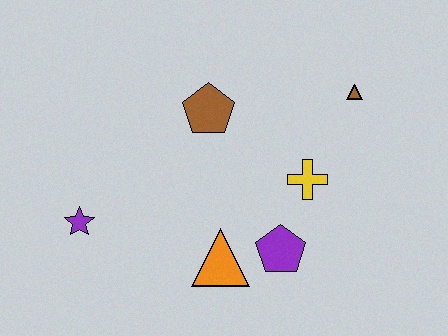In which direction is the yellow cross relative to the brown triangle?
The yellow cross is below the brown triangle.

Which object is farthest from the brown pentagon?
The purple star is farthest from the brown pentagon.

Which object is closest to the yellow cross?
The purple pentagon is closest to the yellow cross.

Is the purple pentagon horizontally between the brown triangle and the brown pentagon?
Yes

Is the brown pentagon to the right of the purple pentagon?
No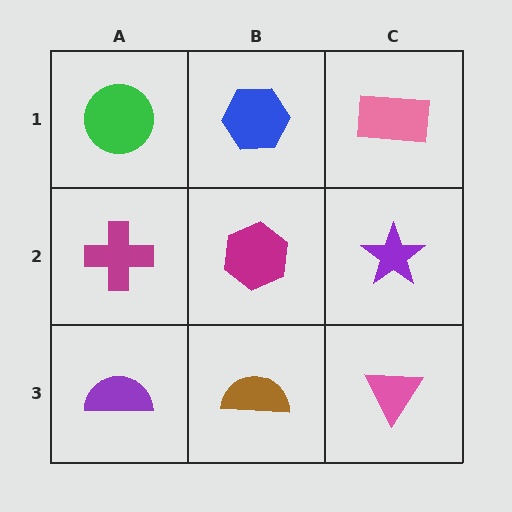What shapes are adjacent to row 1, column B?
A magenta hexagon (row 2, column B), a green circle (row 1, column A), a pink rectangle (row 1, column C).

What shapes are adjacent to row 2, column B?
A blue hexagon (row 1, column B), a brown semicircle (row 3, column B), a magenta cross (row 2, column A), a purple star (row 2, column C).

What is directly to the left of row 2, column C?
A magenta hexagon.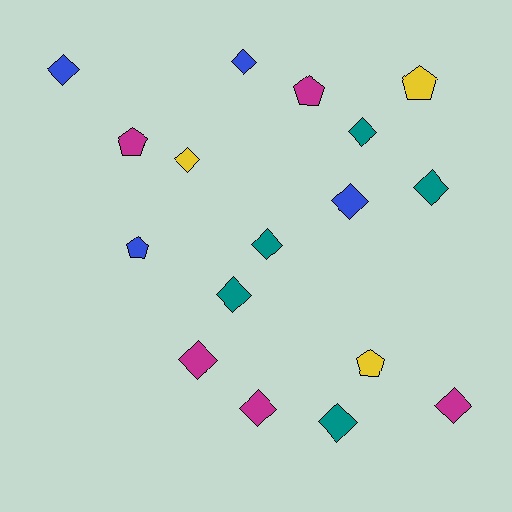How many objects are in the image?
There are 17 objects.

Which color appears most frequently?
Teal, with 5 objects.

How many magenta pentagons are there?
There are 2 magenta pentagons.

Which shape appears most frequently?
Diamond, with 12 objects.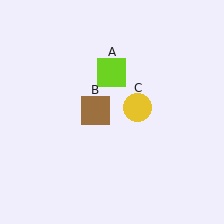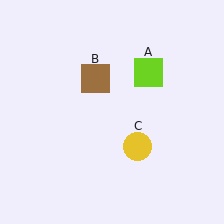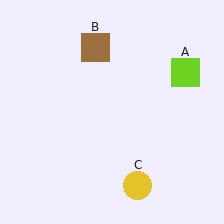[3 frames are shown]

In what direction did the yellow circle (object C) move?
The yellow circle (object C) moved down.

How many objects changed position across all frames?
3 objects changed position: lime square (object A), brown square (object B), yellow circle (object C).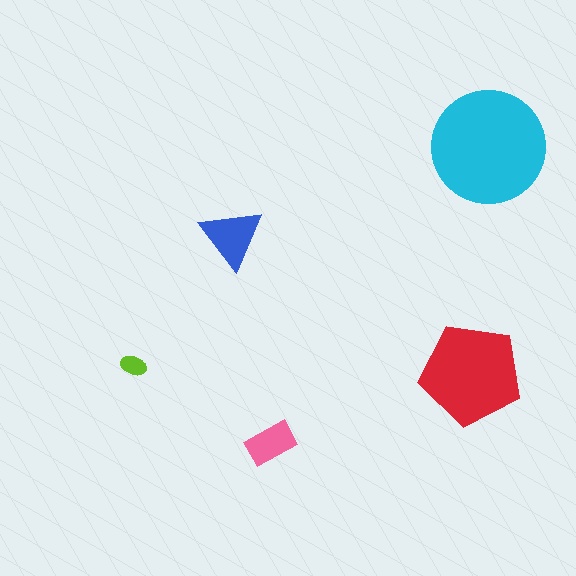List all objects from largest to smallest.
The cyan circle, the red pentagon, the blue triangle, the pink rectangle, the lime ellipse.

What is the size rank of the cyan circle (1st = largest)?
1st.